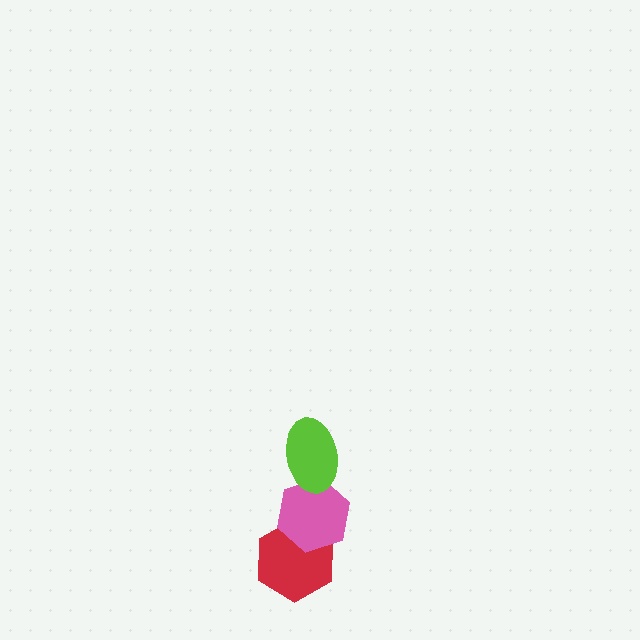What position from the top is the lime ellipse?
The lime ellipse is 1st from the top.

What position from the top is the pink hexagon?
The pink hexagon is 2nd from the top.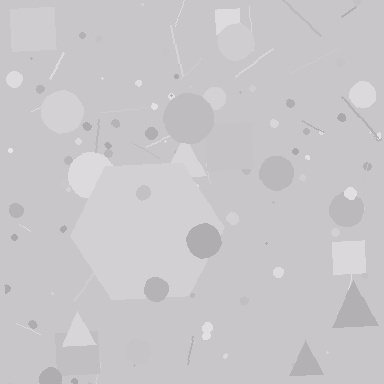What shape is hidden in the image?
A hexagon is hidden in the image.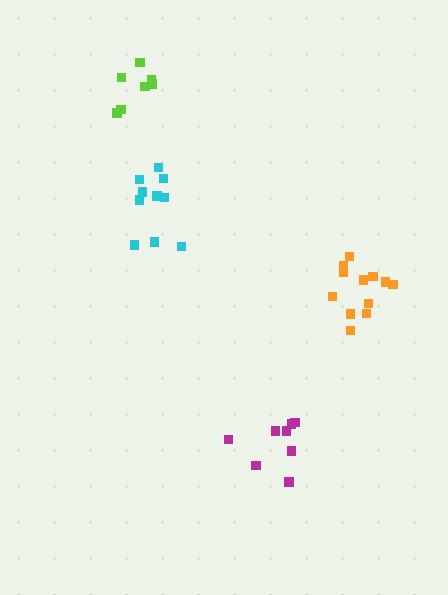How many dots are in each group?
Group 1: 10 dots, Group 2: 8 dots, Group 3: 12 dots, Group 4: 7 dots (37 total).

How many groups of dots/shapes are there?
There are 4 groups.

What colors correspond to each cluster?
The clusters are colored: cyan, magenta, orange, lime.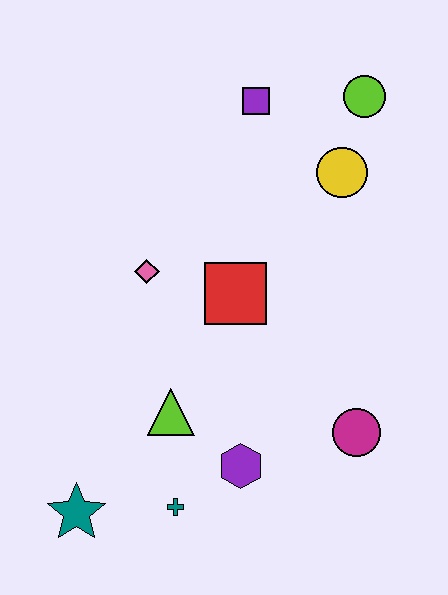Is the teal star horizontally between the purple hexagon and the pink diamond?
No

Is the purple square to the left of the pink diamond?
No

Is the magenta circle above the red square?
No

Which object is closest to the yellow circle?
The lime circle is closest to the yellow circle.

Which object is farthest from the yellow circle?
The teal star is farthest from the yellow circle.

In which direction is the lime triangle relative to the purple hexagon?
The lime triangle is to the left of the purple hexagon.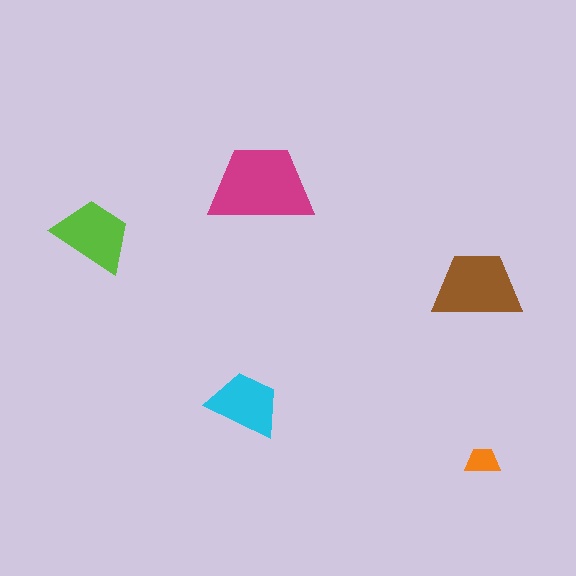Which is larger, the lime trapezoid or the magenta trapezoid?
The magenta one.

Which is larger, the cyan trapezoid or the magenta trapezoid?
The magenta one.